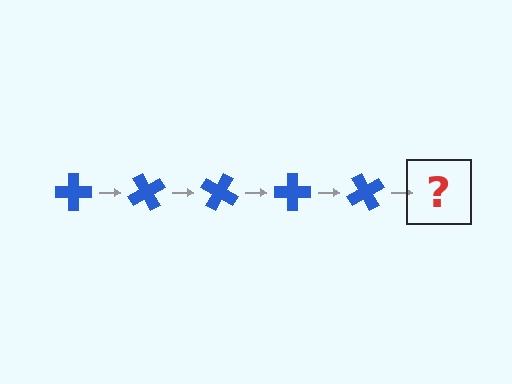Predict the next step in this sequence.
The next step is a blue cross rotated 300 degrees.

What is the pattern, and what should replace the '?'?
The pattern is that the cross rotates 60 degrees each step. The '?' should be a blue cross rotated 300 degrees.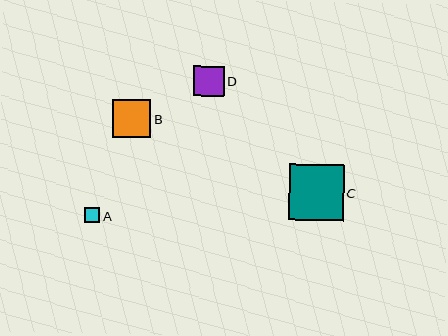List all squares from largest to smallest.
From largest to smallest: C, B, D, A.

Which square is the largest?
Square C is the largest with a size of approximately 55 pixels.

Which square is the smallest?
Square A is the smallest with a size of approximately 15 pixels.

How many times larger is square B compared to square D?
Square B is approximately 1.3 times the size of square D.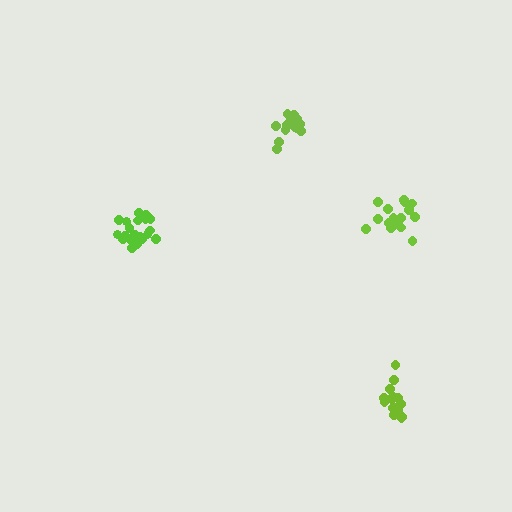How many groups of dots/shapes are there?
There are 4 groups.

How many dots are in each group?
Group 1: 19 dots, Group 2: 20 dots, Group 3: 18 dots, Group 4: 14 dots (71 total).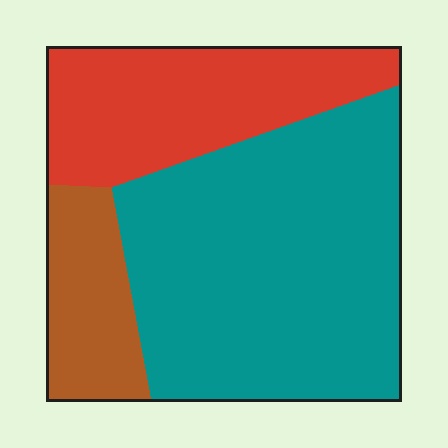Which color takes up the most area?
Teal, at roughly 60%.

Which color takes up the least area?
Brown, at roughly 15%.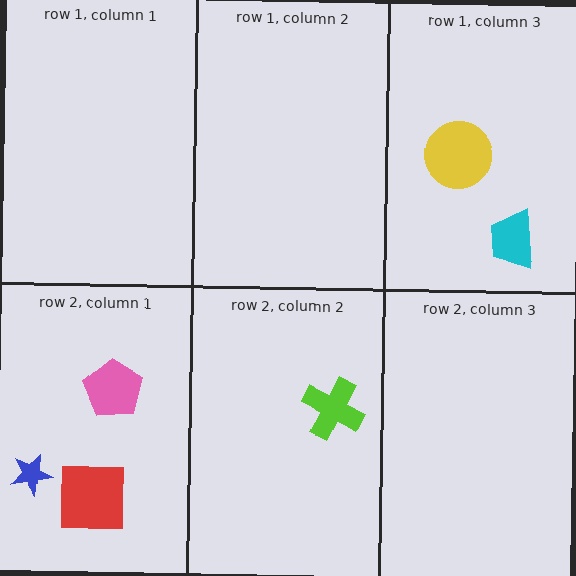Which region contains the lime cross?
The row 2, column 2 region.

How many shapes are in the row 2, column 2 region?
1.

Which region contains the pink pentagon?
The row 2, column 1 region.